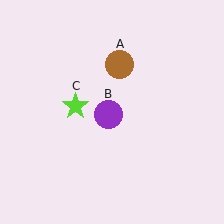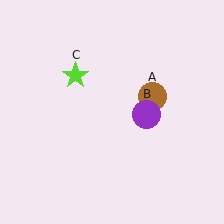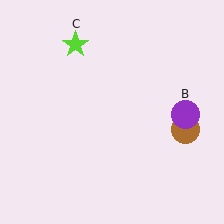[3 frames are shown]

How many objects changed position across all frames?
3 objects changed position: brown circle (object A), purple circle (object B), lime star (object C).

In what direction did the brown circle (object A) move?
The brown circle (object A) moved down and to the right.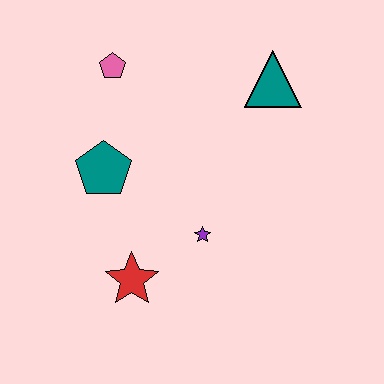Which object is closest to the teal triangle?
The pink pentagon is closest to the teal triangle.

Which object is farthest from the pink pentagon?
The red star is farthest from the pink pentagon.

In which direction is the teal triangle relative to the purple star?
The teal triangle is above the purple star.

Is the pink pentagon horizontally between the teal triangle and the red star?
No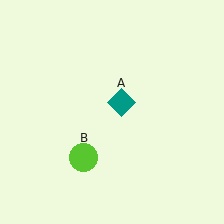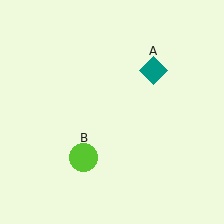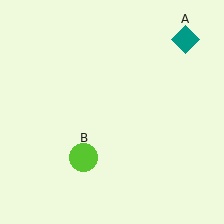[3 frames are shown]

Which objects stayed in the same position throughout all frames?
Lime circle (object B) remained stationary.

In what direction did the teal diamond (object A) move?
The teal diamond (object A) moved up and to the right.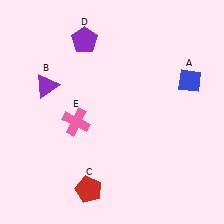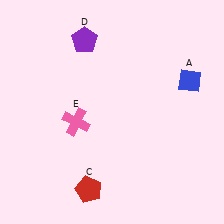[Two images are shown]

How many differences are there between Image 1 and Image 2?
There is 1 difference between the two images.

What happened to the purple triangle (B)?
The purple triangle (B) was removed in Image 2. It was in the top-left area of Image 1.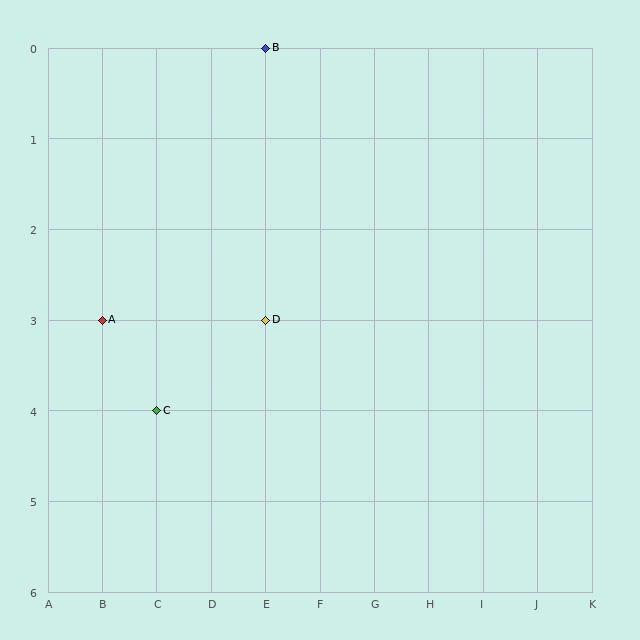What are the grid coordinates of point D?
Point D is at grid coordinates (E, 3).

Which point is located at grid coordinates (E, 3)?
Point D is at (E, 3).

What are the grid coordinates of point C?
Point C is at grid coordinates (C, 4).